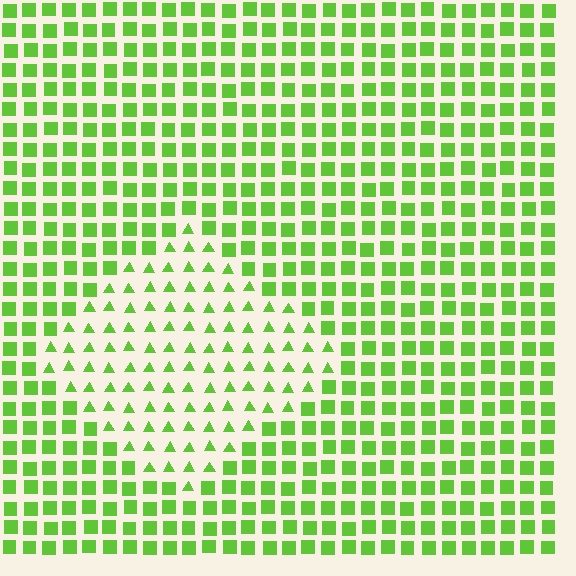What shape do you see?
I see a diamond.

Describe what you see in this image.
The image is filled with small lime elements arranged in a uniform grid. A diamond-shaped region contains triangles, while the surrounding area contains squares. The boundary is defined purely by the change in element shape.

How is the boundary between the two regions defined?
The boundary is defined by a change in element shape: triangles inside vs. squares outside. All elements share the same color and spacing.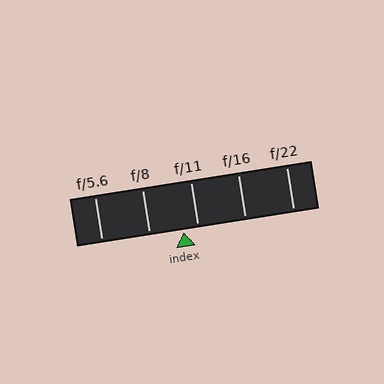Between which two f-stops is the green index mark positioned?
The index mark is between f/8 and f/11.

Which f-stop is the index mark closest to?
The index mark is closest to f/11.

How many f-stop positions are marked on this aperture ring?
There are 5 f-stop positions marked.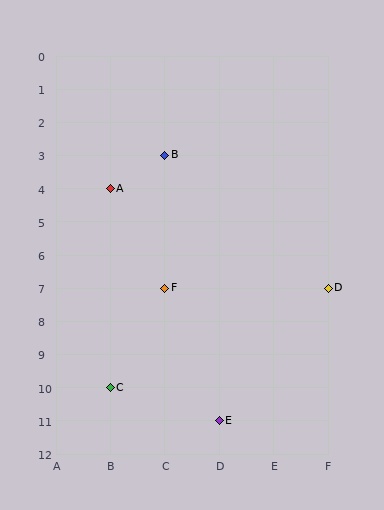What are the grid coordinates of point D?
Point D is at grid coordinates (F, 7).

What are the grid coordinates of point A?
Point A is at grid coordinates (B, 4).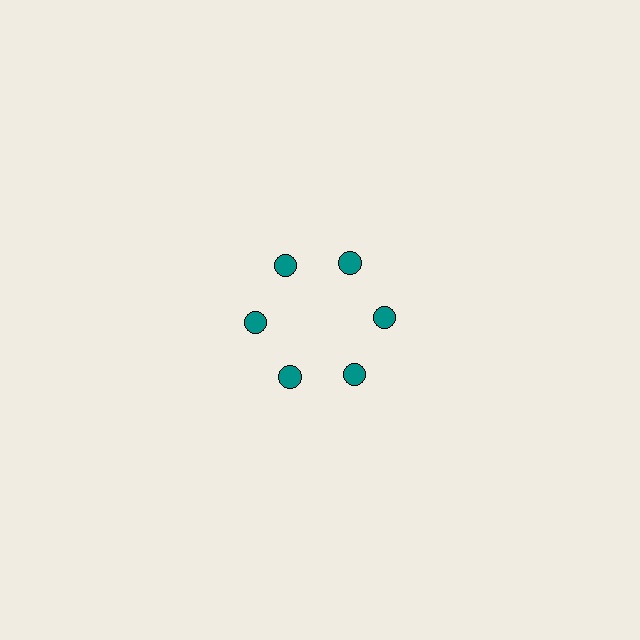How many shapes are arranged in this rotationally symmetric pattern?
There are 6 shapes, arranged in 6 groups of 1.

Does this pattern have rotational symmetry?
Yes, this pattern has 6-fold rotational symmetry. It looks the same after rotating 60 degrees around the center.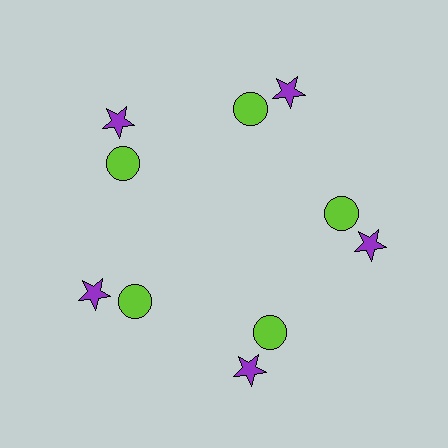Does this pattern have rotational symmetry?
Yes, this pattern has 5-fold rotational symmetry. It looks the same after rotating 72 degrees around the center.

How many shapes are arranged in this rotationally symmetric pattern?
There are 10 shapes, arranged in 5 groups of 2.